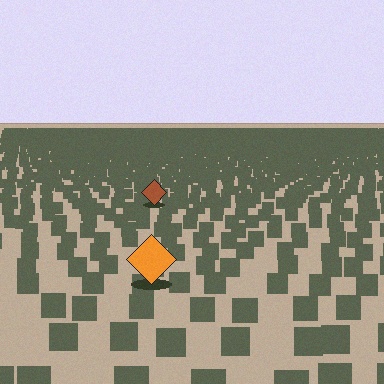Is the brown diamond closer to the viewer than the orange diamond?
No. The orange diamond is closer — you can tell from the texture gradient: the ground texture is coarser near it.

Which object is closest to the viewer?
The orange diamond is closest. The texture marks near it are larger and more spread out.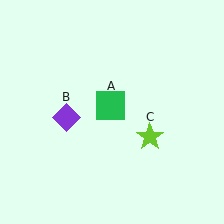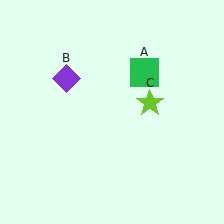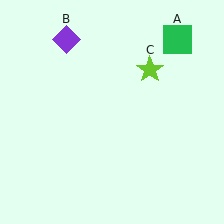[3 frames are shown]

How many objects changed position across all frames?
3 objects changed position: green square (object A), purple diamond (object B), lime star (object C).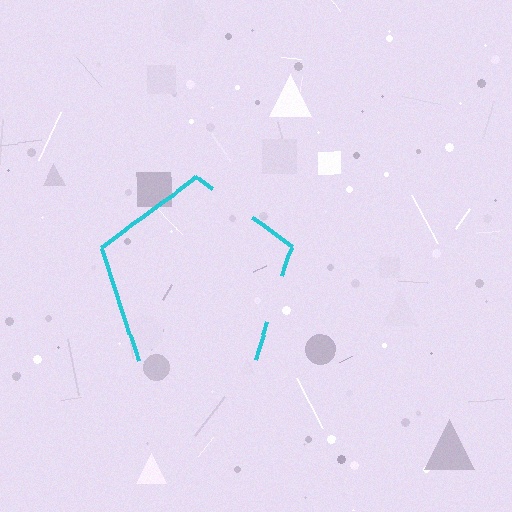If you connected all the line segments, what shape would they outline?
They would outline a pentagon.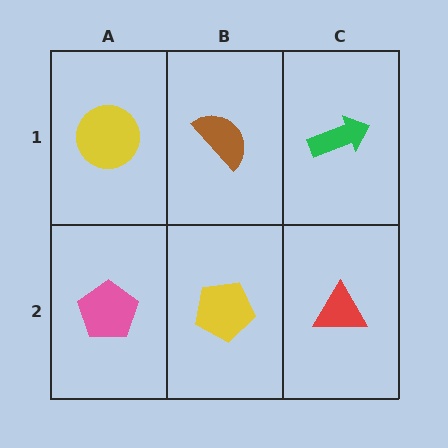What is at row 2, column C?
A red triangle.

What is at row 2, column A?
A pink pentagon.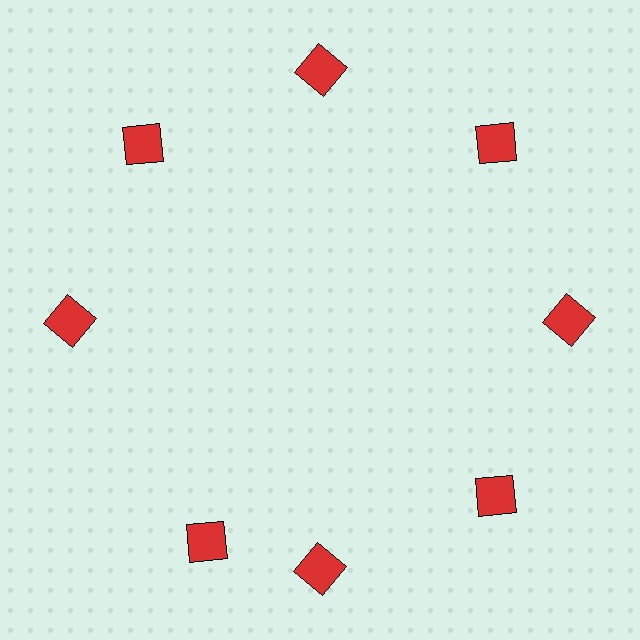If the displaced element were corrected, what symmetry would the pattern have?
It would have 8-fold rotational symmetry — the pattern would map onto itself every 45 degrees.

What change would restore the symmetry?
The symmetry would be restored by rotating it back into even spacing with its neighbors so that all 8 squares sit at equal angles and equal distance from the center.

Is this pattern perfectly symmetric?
No. The 8 red squares are arranged in a ring, but one element near the 8 o'clock position is rotated out of alignment along the ring, breaking the 8-fold rotational symmetry.